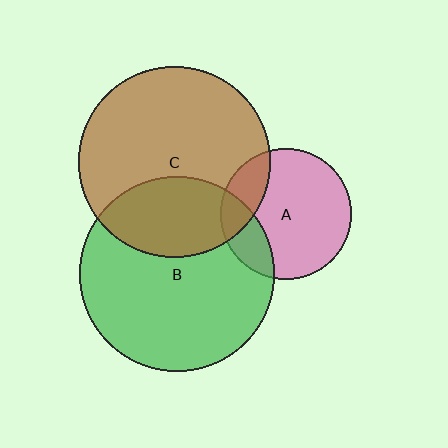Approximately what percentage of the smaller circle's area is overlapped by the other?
Approximately 20%.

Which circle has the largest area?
Circle B (green).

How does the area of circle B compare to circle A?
Approximately 2.2 times.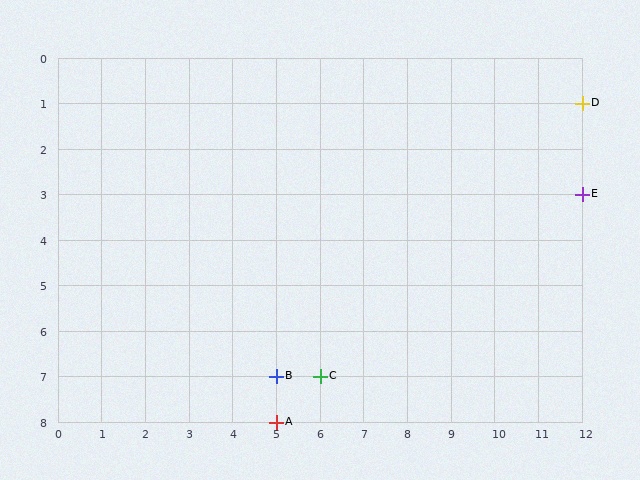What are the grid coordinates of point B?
Point B is at grid coordinates (5, 7).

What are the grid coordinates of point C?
Point C is at grid coordinates (6, 7).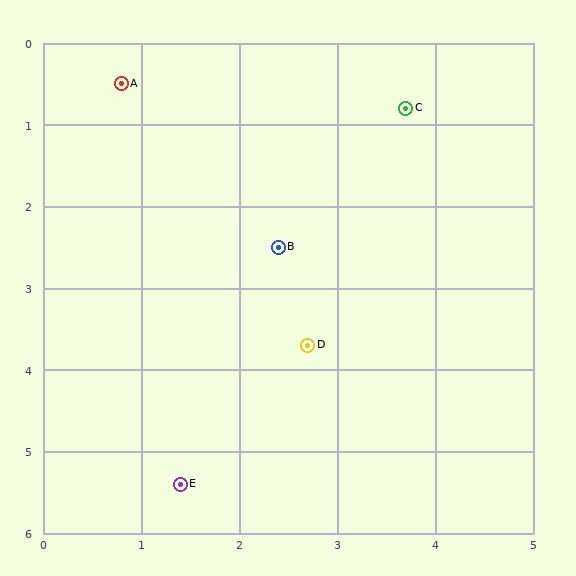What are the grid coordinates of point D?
Point D is at approximately (2.7, 3.7).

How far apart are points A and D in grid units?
Points A and D are about 3.7 grid units apart.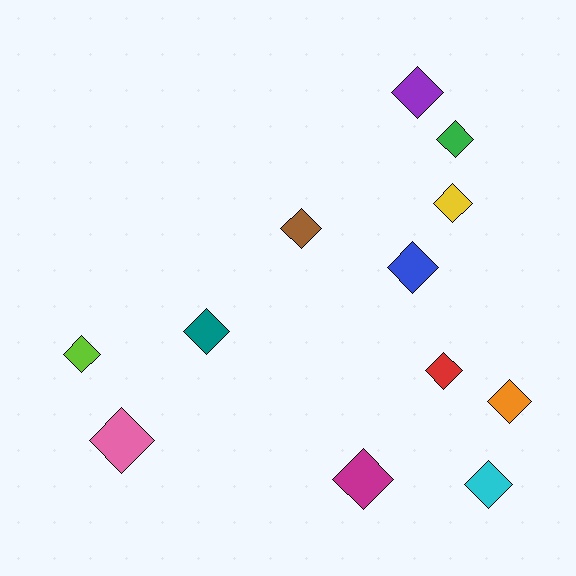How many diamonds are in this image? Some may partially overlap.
There are 12 diamonds.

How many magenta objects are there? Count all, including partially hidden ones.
There is 1 magenta object.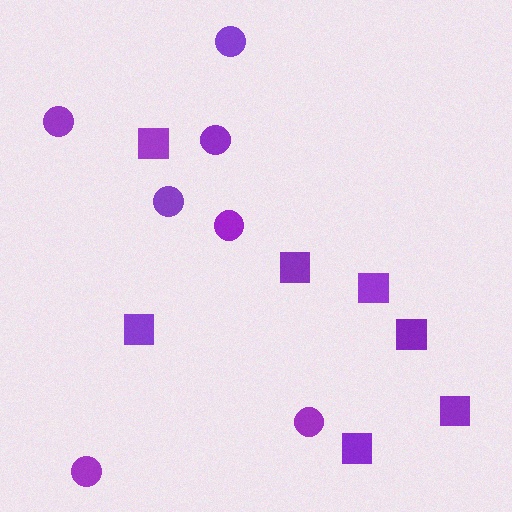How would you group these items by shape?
There are 2 groups: one group of circles (7) and one group of squares (7).